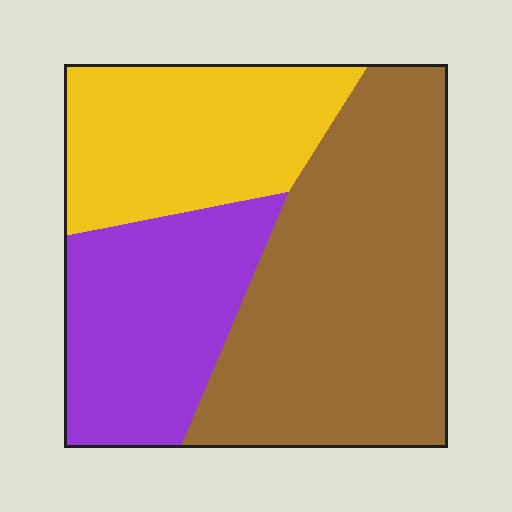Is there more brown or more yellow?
Brown.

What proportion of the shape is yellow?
Yellow covers around 25% of the shape.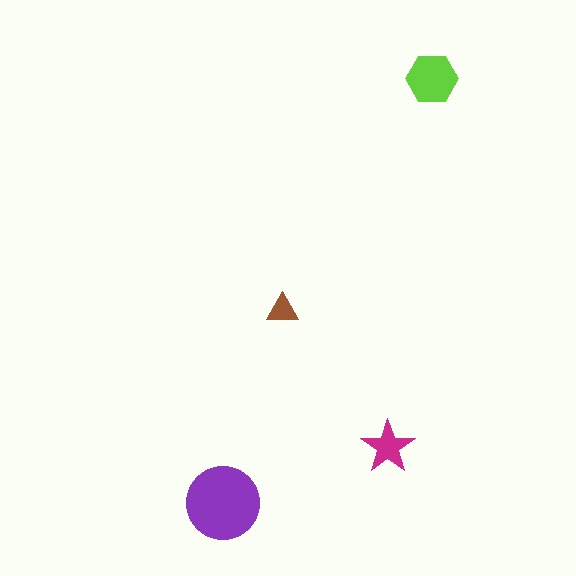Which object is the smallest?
The brown triangle.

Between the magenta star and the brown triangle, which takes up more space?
The magenta star.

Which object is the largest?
The purple circle.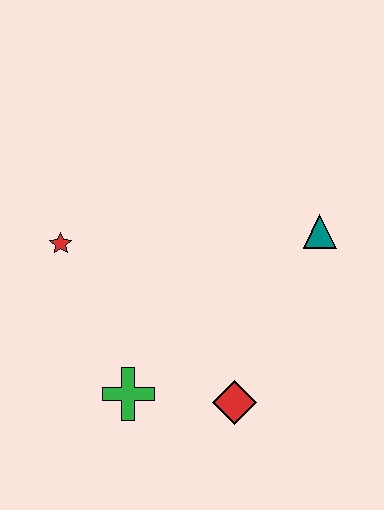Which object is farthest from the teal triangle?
The red star is farthest from the teal triangle.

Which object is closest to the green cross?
The red diamond is closest to the green cross.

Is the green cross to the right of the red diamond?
No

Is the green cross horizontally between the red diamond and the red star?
Yes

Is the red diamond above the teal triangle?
No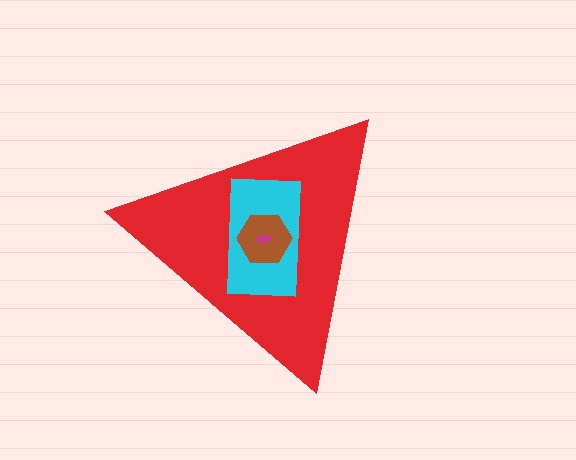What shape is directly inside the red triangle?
The cyan rectangle.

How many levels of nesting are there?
4.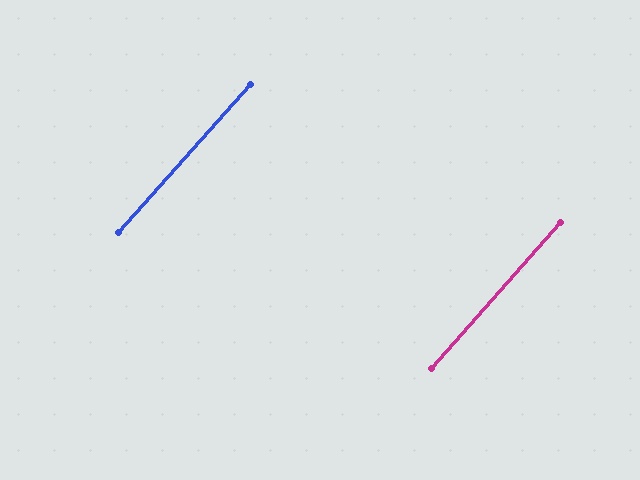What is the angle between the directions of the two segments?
Approximately 0 degrees.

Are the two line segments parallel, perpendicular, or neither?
Parallel — their directions differ by only 0.3°.